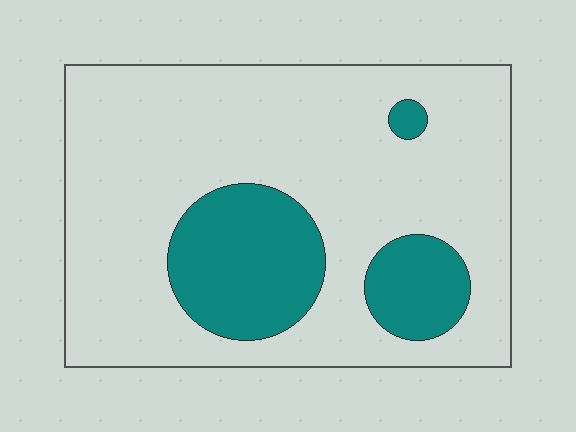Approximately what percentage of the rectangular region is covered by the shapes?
Approximately 20%.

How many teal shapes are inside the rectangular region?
3.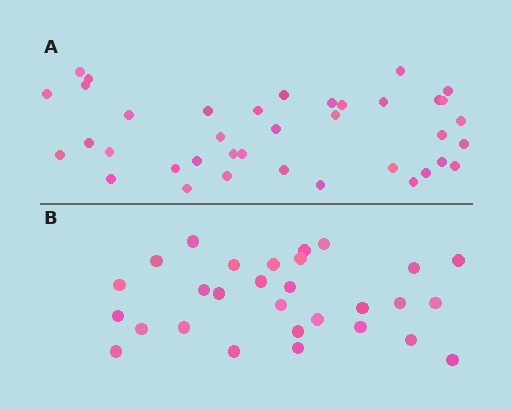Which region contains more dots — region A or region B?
Region A (the top region) has more dots.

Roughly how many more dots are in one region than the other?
Region A has roughly 8 or so more dots than region B.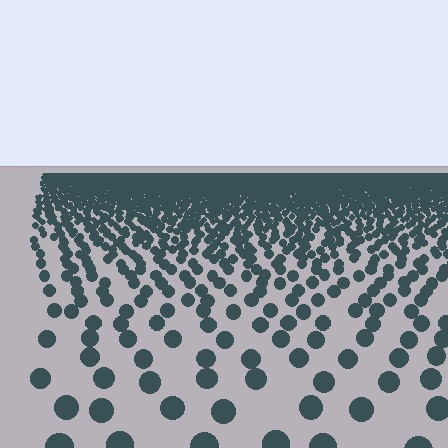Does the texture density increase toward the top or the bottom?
Density increases toward the top.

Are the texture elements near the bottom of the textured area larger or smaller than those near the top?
Larger. Near the bottom, elements are closer to the viewer and appear at a bigger on-screen size.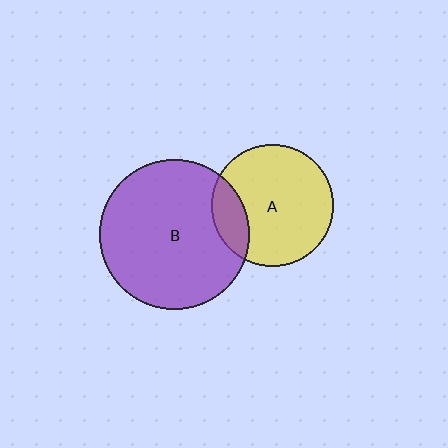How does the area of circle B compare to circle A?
Approximately 1.5 times.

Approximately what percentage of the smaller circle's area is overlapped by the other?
Approximately 20%.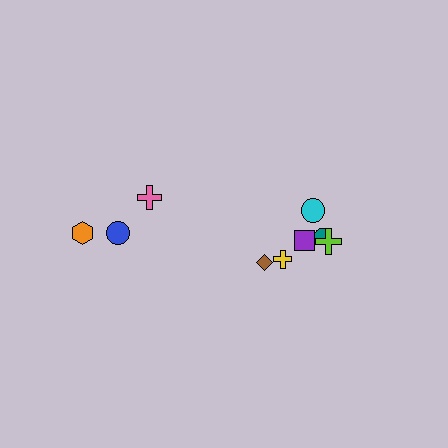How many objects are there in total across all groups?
There are 9 objects.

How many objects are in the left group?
There are 3 objects.